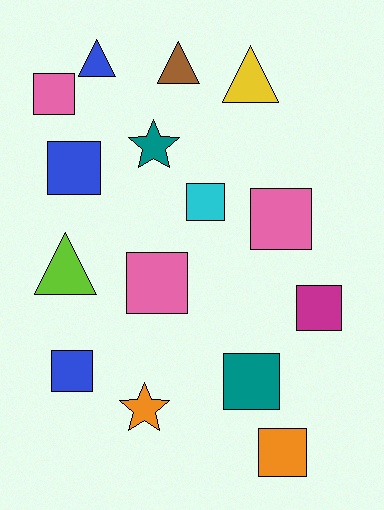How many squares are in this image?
There are 9 squares.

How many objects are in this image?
There are 15 objects.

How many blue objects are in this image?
There are 3 blue objects.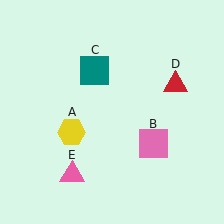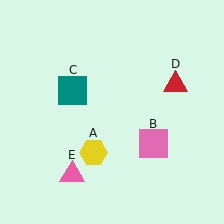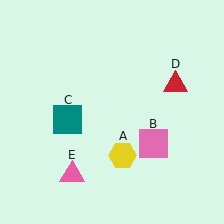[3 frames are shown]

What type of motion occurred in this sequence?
The yellow hexagon (object A), teal square (object C) rotated counterclockwise around the center of the scene.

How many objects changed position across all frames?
2 objects changed position: yellow hexagon (object A), teal square (object C).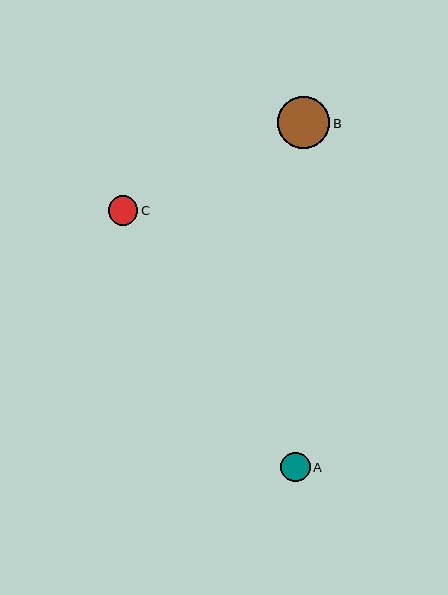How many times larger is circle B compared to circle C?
Circle B is approximately 1.8 times the size of circle C.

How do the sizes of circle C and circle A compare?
Circle C and circle A are approximately the same size.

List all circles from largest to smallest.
From largest to smallest: B, C, A.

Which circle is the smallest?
Circle A is the smallest with a size of approximately 29 pixels.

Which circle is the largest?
Circle B is the largest with a size of approximately 53 pixels.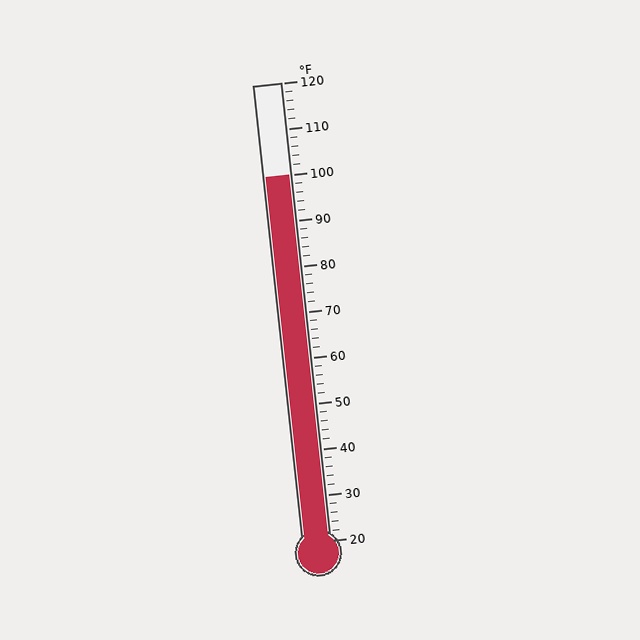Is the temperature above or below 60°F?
The temperature is above 60°F.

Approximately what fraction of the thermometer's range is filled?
The thermometer is filled to approximately 80% of its range.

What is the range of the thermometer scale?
The thermometer scale ranges from 20°F to 120°F.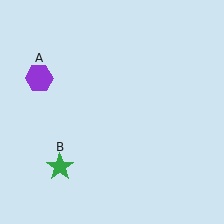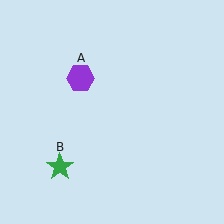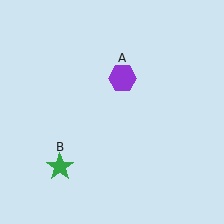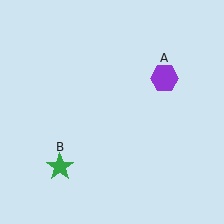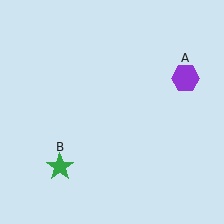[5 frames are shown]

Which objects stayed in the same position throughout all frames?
Green star (object B) remained stationary.